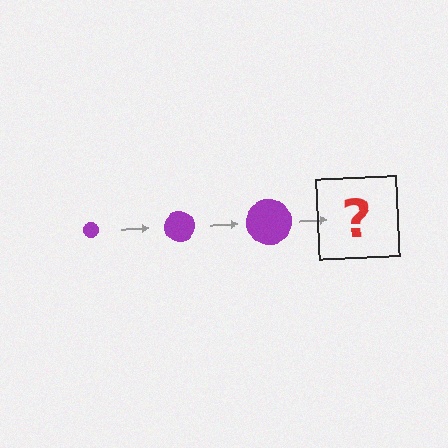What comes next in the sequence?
The next element should be a purple circle, larger than the previous one.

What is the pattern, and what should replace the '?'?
The pattern is that the circle gets progressively larger each step. The '?' should be a purple circle, larger than the previous one.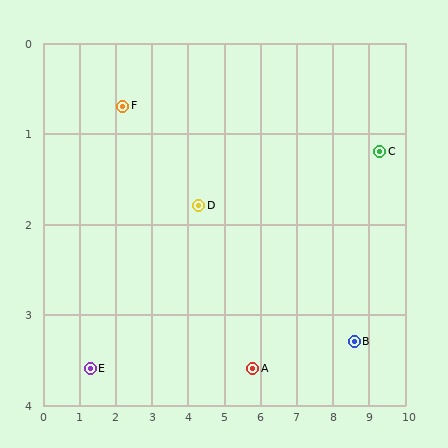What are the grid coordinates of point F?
Point F is at approximately (2.2, 0.7).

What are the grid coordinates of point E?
Point E is at approximately (1.3, 3.6).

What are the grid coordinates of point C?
Point C is at approximately (9.3, 1.2).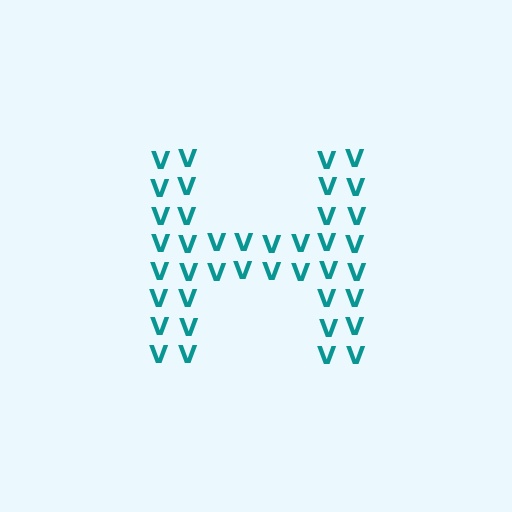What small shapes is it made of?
It is made of small letter V's.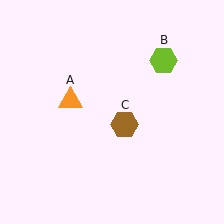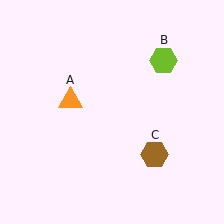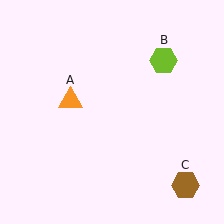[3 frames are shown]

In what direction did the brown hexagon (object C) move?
The brown hexagon (object C) moved down and to the right.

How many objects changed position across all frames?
1 object changed position: brown hexagon (object C).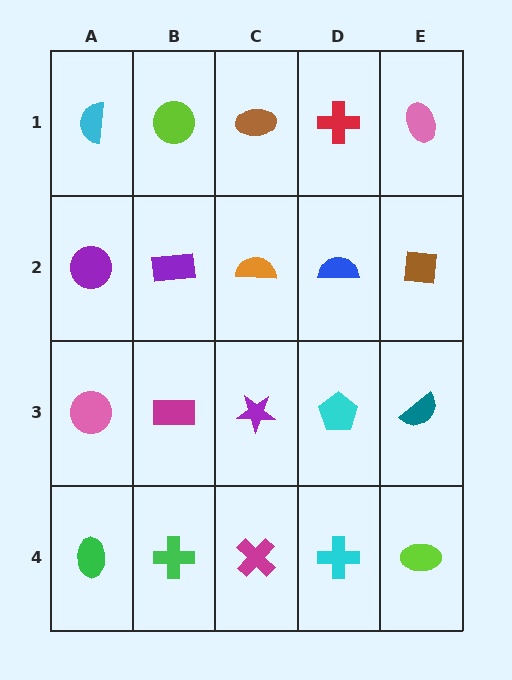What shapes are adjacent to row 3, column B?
A purple rectangle (row 2, column B), a green cross (row 4, column B), a pink circle (row 3, column A), a purple star (row 3, column C).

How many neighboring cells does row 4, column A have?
2.